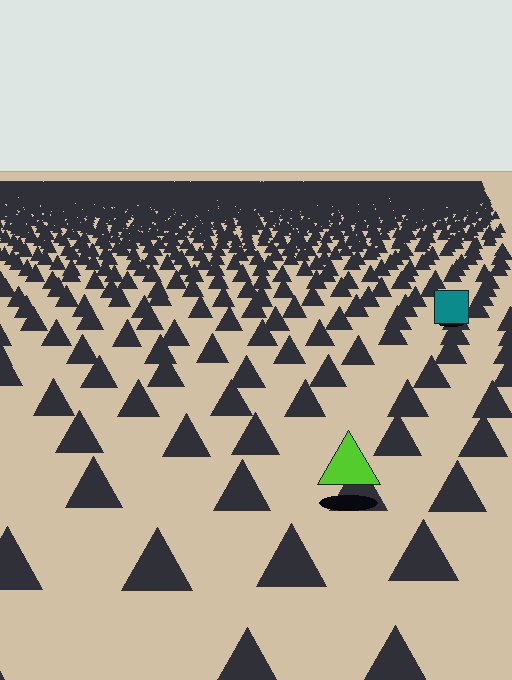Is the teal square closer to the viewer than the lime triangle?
No. The lime triangle is closer — you can tell from the texture gradient: the ground texture is coarser near it.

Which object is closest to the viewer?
The lime triangle is closest. The texture marks near it are larger and more spread out.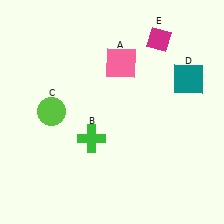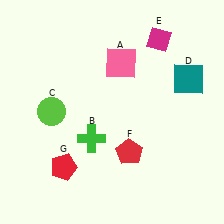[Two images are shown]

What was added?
A red pentagon (F), a red pentagon (G) were added in Image 2.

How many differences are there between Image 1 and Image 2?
There are 2 differences between the two images.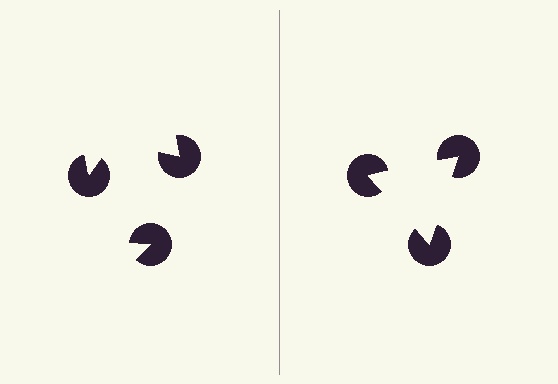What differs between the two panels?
The pac-man discs are positioned identically on both sides; only the wedge orientations differ. On the right they align to a triangle; on the left they are misaligned.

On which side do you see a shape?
An illusory triangle appears on the right side. On the left side the wedge cuts are rotated, so no coherent shape forms.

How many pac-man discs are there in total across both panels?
6 — 3 on each side.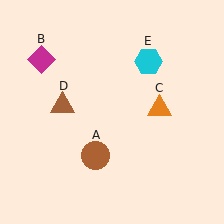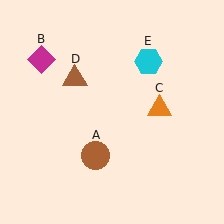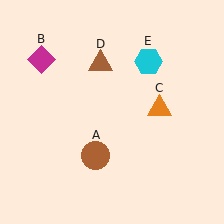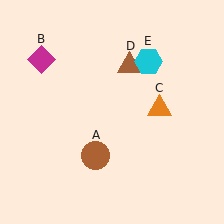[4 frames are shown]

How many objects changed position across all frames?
1 object changed position: brown triangle (object D).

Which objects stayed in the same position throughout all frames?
Brown circle (object A) and magenta diamond (object B) and orange triangle (object C) and cyan hexagon (object E) remained stationary.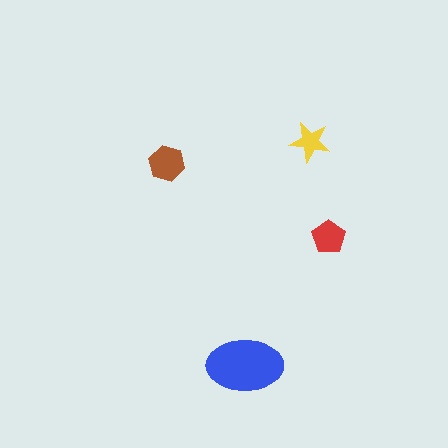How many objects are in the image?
There are 4 objects in the image.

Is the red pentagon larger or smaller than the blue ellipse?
Smaller.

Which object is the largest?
The blue ellipse.